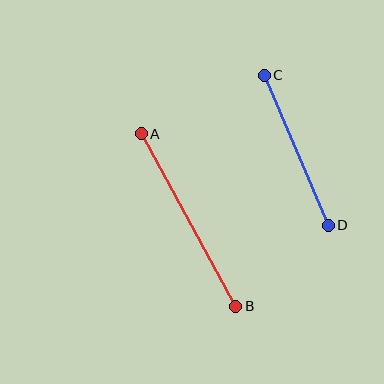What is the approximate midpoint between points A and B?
The midpoint is at approximately (188, 220) pixels.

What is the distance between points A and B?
The distance is approximately 196 pixels.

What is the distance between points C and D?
The distance is approximately 163 pixels.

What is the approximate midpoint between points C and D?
The midpoint is at approximately (296, 150) pixels.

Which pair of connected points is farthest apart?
Points A and B are farthest apart.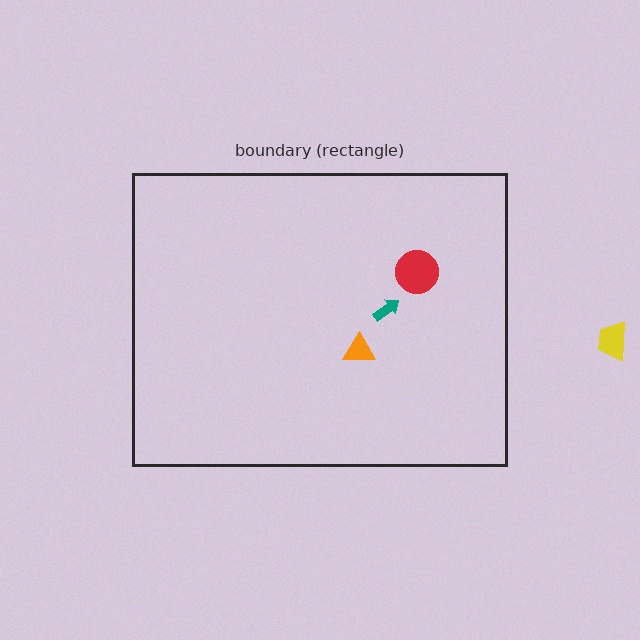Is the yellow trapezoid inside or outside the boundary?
Outside.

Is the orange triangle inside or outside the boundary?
Inside.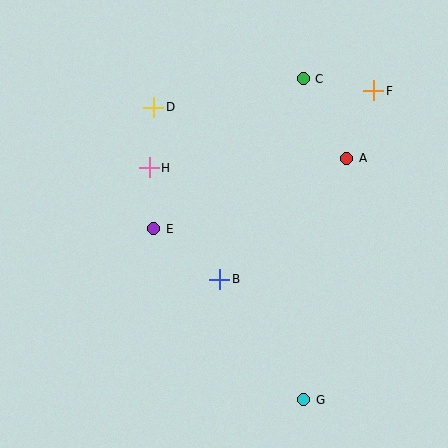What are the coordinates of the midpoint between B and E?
The midpoint between B and E is at (187, 254).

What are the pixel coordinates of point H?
Point H is at (149, 168).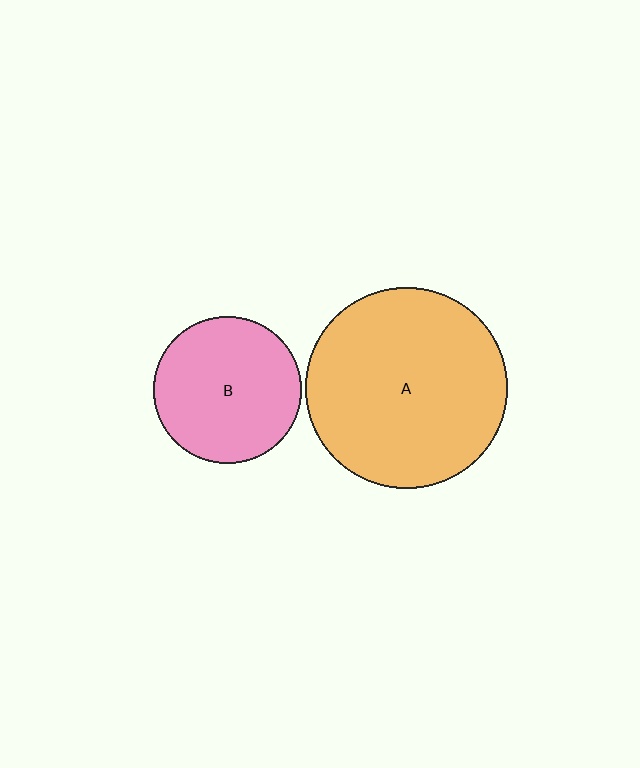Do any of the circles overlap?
No, none of the circles overlap.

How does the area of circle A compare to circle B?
Approximately 1.9 times.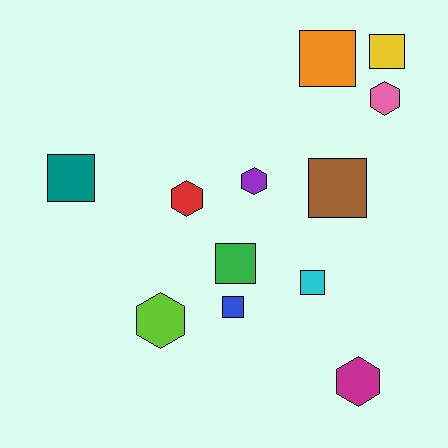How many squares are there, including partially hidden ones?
There are 7 squares.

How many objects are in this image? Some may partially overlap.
There are 12 objects.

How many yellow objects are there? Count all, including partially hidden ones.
There is 1 yellow object.